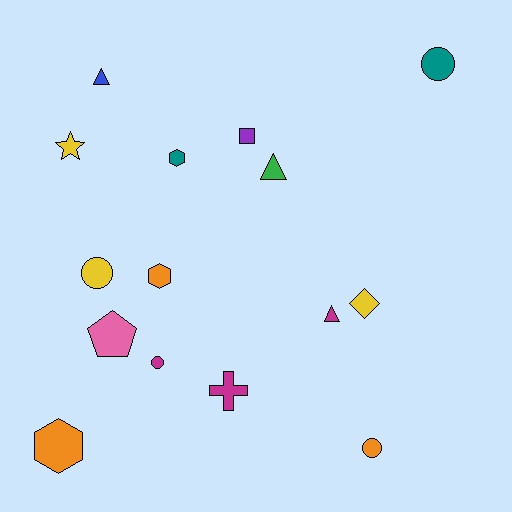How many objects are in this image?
There are 15 objects.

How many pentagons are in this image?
There is 1 pentagon.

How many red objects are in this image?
There are no red objects.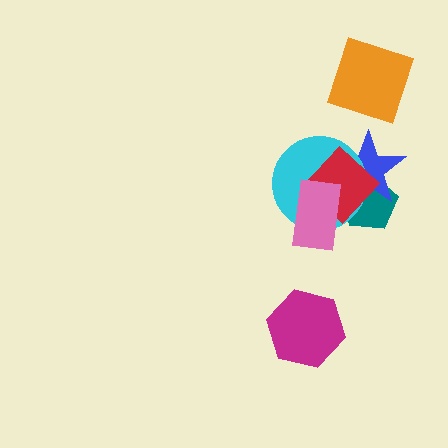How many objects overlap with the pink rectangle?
3 objects overlap with the pink rectangle.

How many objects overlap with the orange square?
0 objects overlap with the orange square.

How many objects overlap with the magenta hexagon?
0 objects overlap with the magenta hexagon.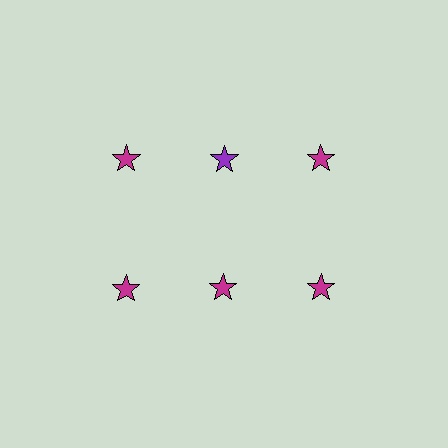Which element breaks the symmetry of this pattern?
The purple star in the top row, second from left column breaks the symmetry. All other shapes are magenta stars.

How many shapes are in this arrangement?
There are 6 shapes arranged in a grid pattern.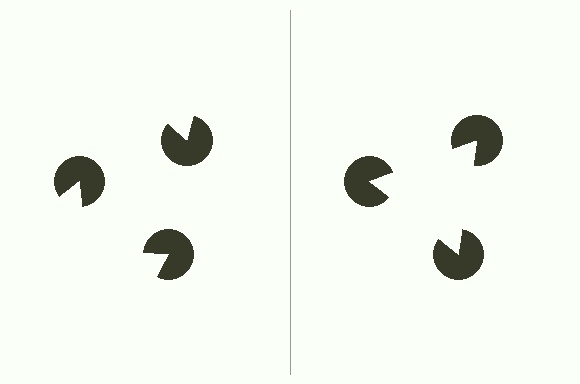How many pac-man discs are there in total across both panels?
6 — 3 on each side.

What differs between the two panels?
The pac-man discs are positioned identically on both sides; only the wedge orientations differ. On the right they align to a triangle; on the left they are misaligned.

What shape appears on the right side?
An illusory triangle.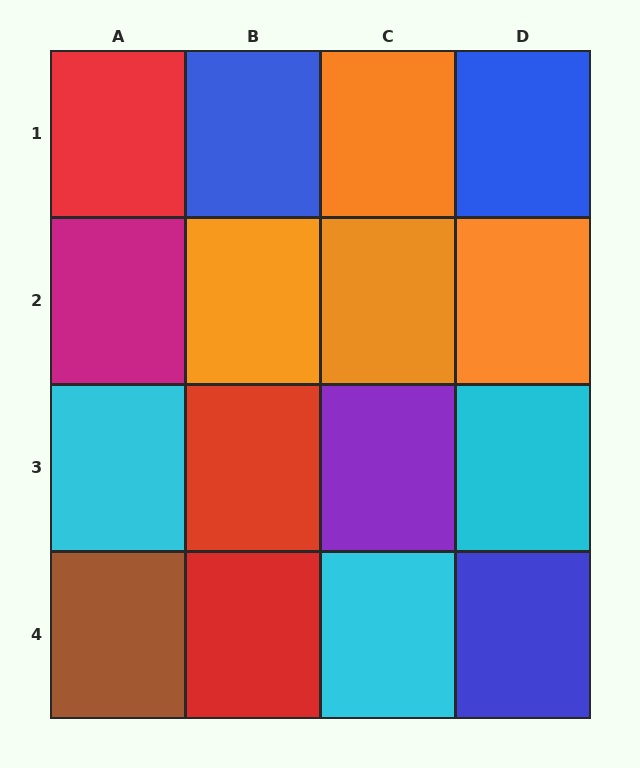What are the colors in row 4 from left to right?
Brown, red, cyan, blue.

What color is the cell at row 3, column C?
Purple.